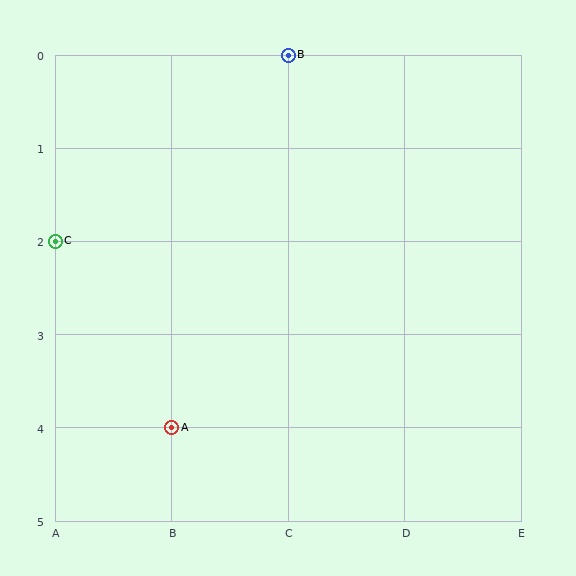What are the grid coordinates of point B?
Point B is at grid coordinates (C, 0).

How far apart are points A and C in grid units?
Points A and C are 1 column and 2 rows apart (about 2.2 grid units diagonally).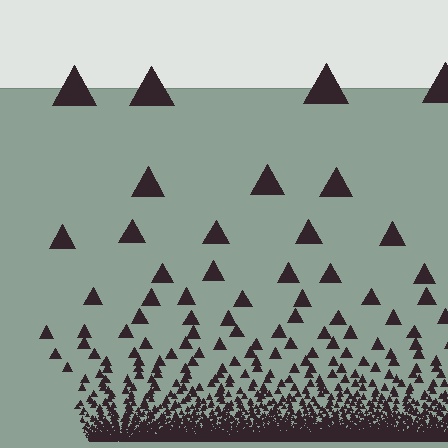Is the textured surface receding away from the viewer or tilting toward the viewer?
The surface appears to tilt toward the viewer. Texture elements get larger and sparser toward the top.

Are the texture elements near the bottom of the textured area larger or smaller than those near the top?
Smaller. The gradient is inverted — elements near the bottom are smaller and denser.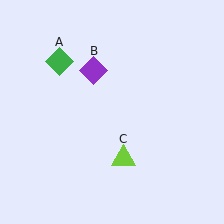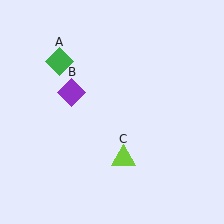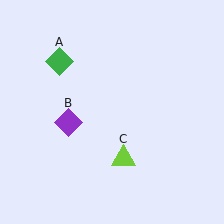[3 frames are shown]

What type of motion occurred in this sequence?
The purple diamond (object B) rotated counterclockwise around the center of the scene.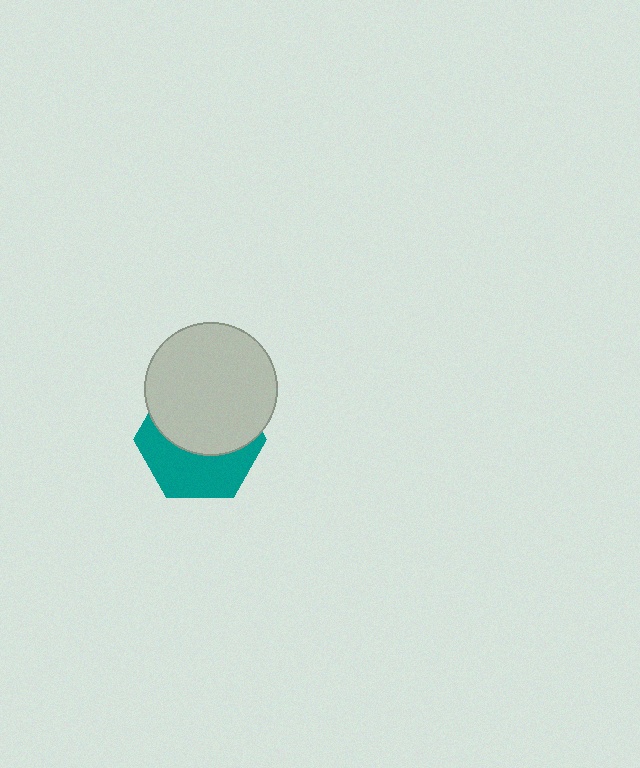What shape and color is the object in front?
The object in front is a light gray circle.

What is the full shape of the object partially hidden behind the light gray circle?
The partially hidden object is a teal hexagon.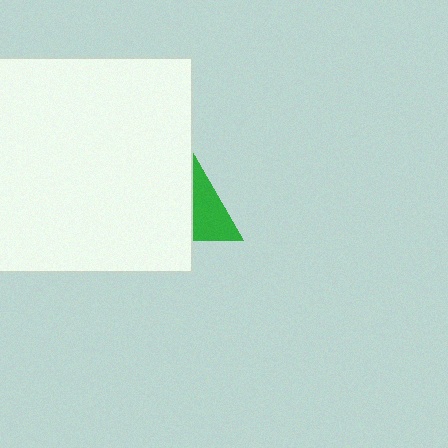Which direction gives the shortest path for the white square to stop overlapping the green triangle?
Moving left gives the shortest separation.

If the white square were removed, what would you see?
You would see the complete green triangle.